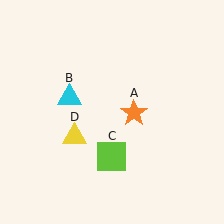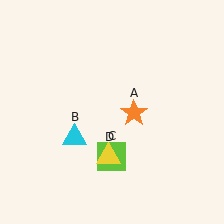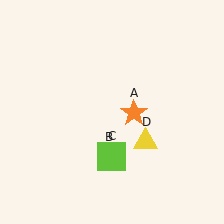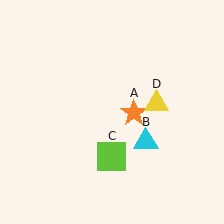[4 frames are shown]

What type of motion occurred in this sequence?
The cyan triangle (object B), yellow triangle (object D) rotated counterclockwise around the center of the scene.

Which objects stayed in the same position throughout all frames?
Orange star (object A) and lime square (object C) remained stationary.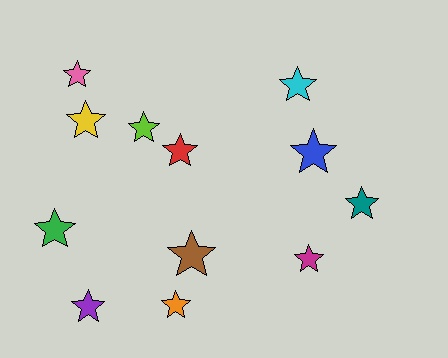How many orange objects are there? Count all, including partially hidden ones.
There is 1 orange object.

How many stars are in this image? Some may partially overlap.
There are 12 stars.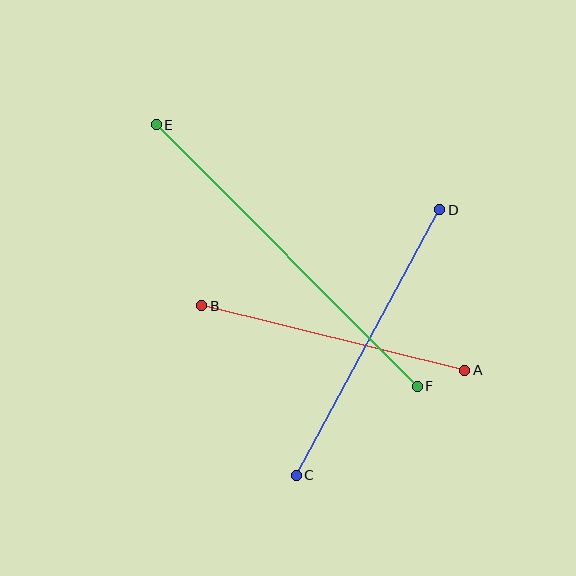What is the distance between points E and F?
The distance is approximately 369 pixels.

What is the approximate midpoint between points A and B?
The midpoint is at approximately (333, 338) pixels.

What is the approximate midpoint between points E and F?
The midpoint is at approximately (287, 255) pixels.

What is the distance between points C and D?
The distance is approximately 302 pixels.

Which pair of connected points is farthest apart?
Points E and F are farthest apart.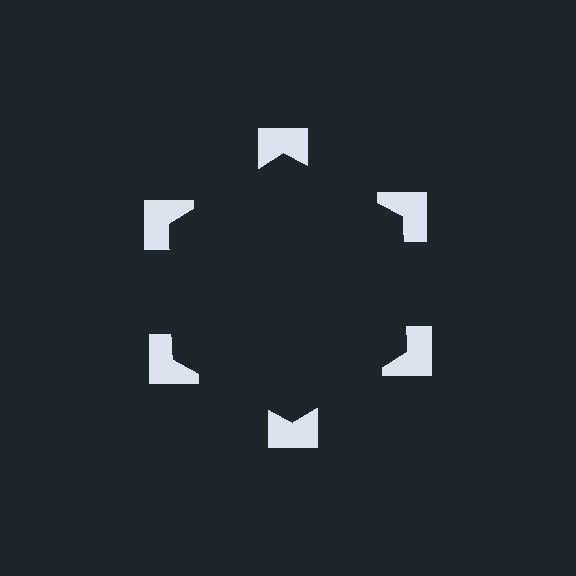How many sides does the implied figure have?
6 sides.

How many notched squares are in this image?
There are 6 — one at each vertex of the illusory hexagon.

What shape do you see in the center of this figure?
An illusory hexagon — its edges are inferred from the aligned wedge cuts in the notched squares, not physically drawn.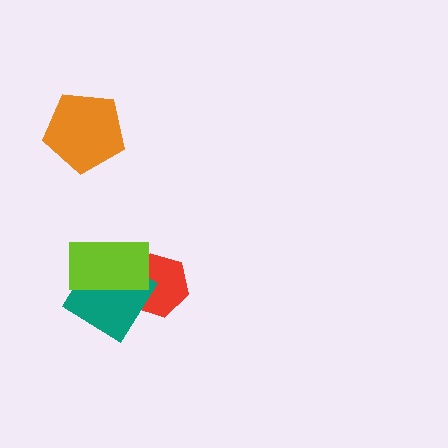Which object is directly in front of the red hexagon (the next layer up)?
The teal diamond is directly in front of the red hexagon.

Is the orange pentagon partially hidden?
No, no other shape covers it.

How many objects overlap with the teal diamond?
2 objects overlap with the teal diamond.